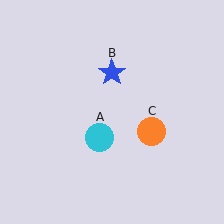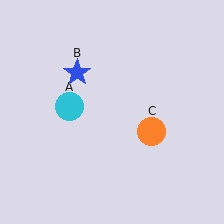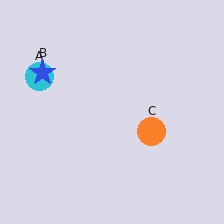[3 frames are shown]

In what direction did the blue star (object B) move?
The blue star (object B) moved left.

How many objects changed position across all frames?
2 objects changed position: cyan circle (object A), blue star (object B).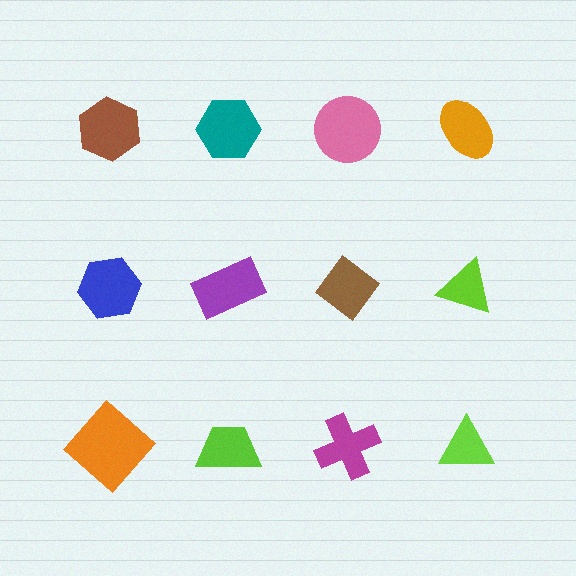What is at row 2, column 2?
A purple rectangle.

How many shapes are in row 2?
4 shapes.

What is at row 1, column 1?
A brown hexagon.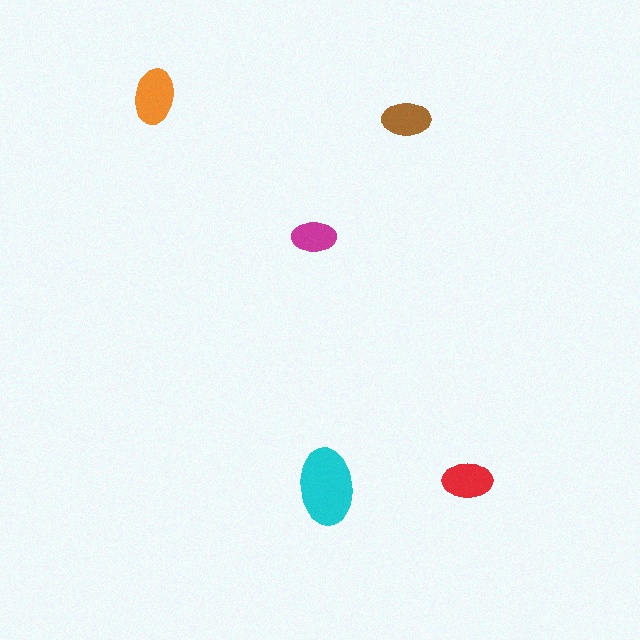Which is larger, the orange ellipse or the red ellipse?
The orange one.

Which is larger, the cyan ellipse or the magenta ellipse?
The cyan one.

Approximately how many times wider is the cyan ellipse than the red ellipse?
About 1.5 times wider.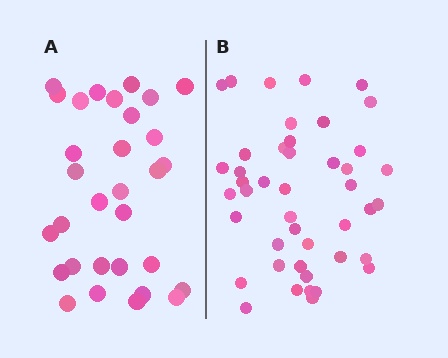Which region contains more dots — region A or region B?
Region B (the right region) has more dots.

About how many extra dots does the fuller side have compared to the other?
Region B has approximately 15 more dots than region A.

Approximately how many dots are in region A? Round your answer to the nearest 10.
About 30 dots. (The exact count is 31, which rounds to 30.)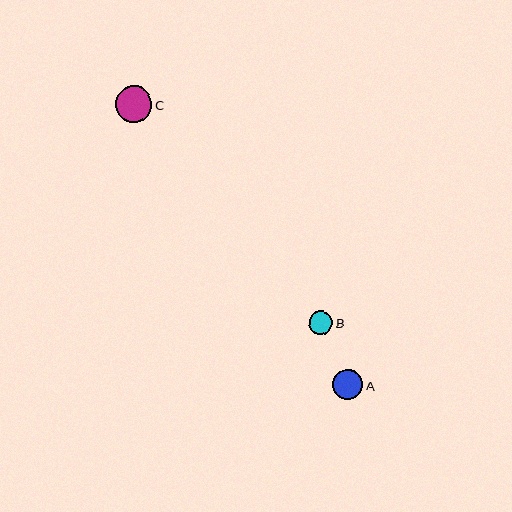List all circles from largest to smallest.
From largest to smallest: C, A, B.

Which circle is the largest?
Circle C is the largest with a size of approximately 37 pixels.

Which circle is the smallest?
Circle B is the smallest with a size of approximately 23 pixels.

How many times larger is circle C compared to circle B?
Circle C is approximately 1.6 times the size of circle B.